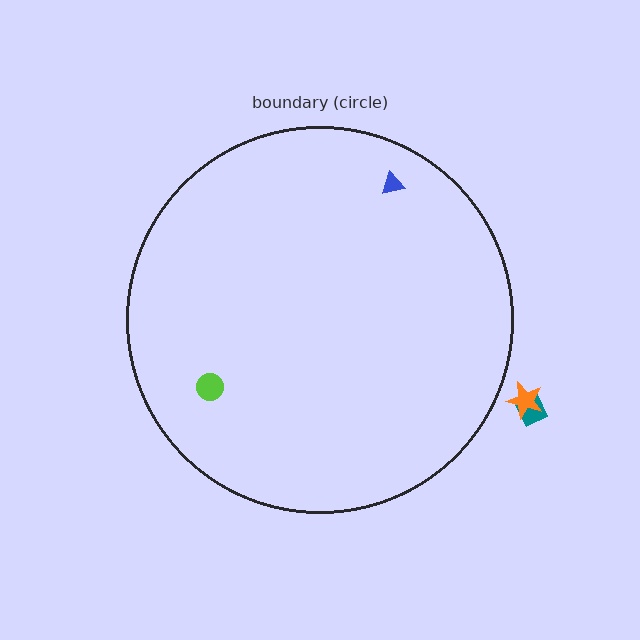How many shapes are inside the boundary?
2 inside, 2 outside.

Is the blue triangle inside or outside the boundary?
Inside.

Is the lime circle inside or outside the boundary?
Inside.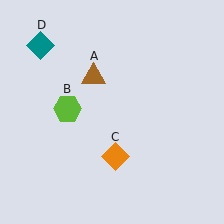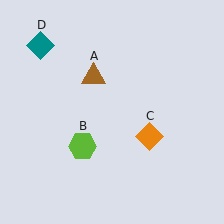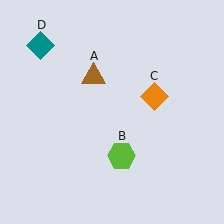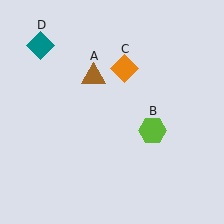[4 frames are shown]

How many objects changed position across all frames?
2 objects changed position: lime hexagon (object B), orange diamond (object C).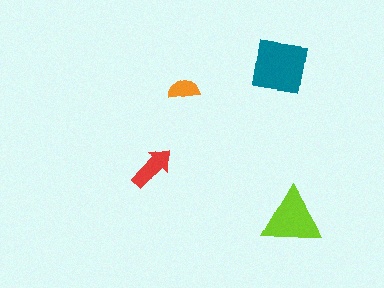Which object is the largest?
The teal square.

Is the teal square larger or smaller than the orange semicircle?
Larger.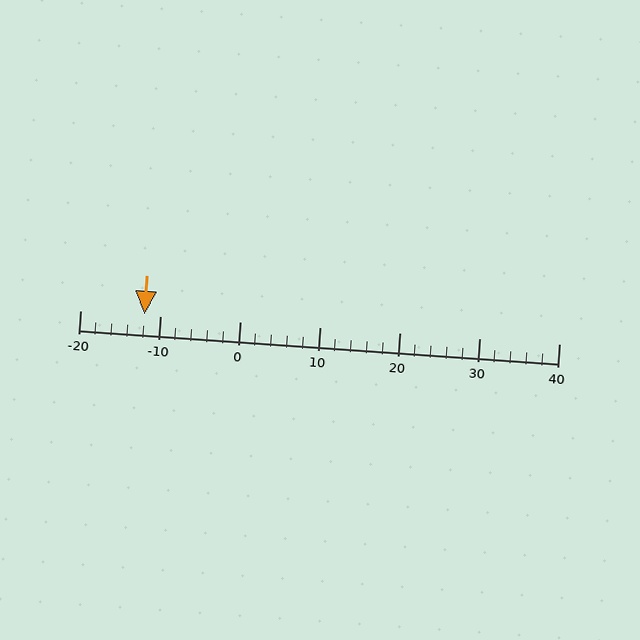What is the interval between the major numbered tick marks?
The major tick marks are spaced 10 units apart.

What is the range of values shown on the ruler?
The ruler shows values from -20 to 40.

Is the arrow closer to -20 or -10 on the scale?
The arrow is closer to -10.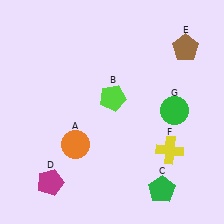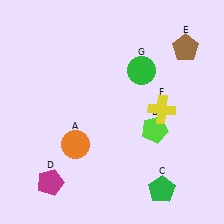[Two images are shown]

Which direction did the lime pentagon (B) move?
The lime pentagon (B) moved right.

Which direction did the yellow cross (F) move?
The yellow cross (F) moved up.